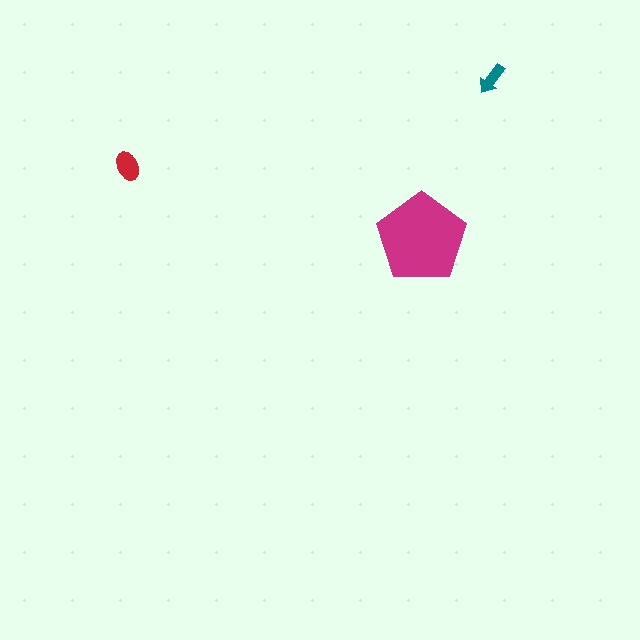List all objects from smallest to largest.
The teal arrow, the red ellipse, the magenta pentagon.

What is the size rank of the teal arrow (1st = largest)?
3rd.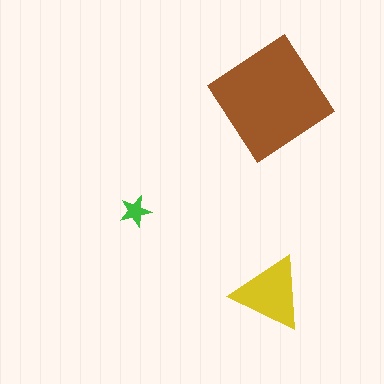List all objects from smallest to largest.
The green star, the yellow triangle, the brown diamond.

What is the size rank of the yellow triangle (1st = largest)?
2nd.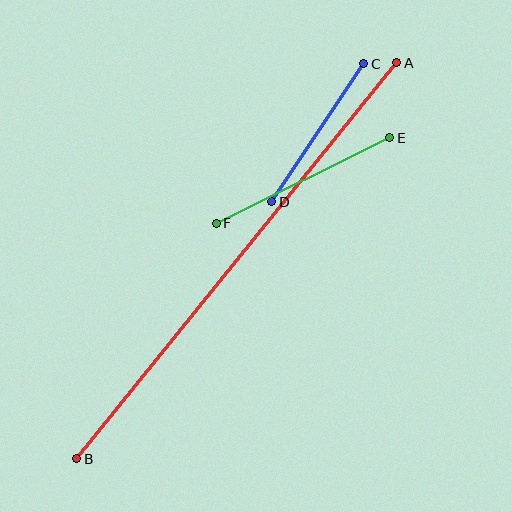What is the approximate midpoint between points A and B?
The midpoint is at approximately (237, 261) pixels.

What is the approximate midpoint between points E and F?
The midpoint is at approximately (303, 180) pixels.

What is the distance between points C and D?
The distance is approximately 166 pixels.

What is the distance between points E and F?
The distance is approximately 194 pixels.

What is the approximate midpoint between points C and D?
The midpoint is at approximately (318, 133) pixels.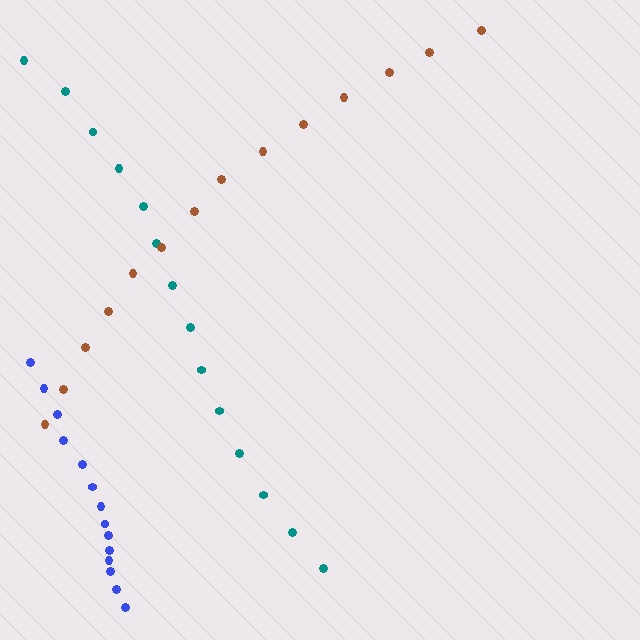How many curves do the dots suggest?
There are 3 distinct paths.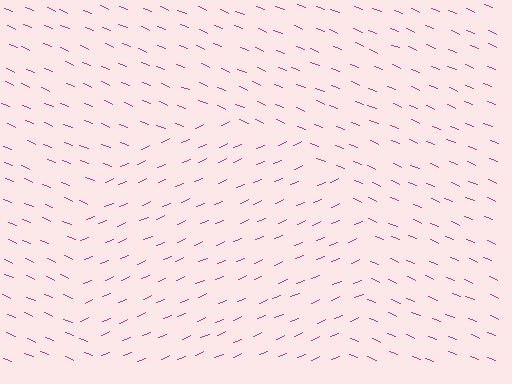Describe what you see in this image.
The image is filled with small magenta line segments. A circle region in the image has lines oriented differently from the surrounding lines, creating a visible texture boundary.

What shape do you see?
I see a circle.